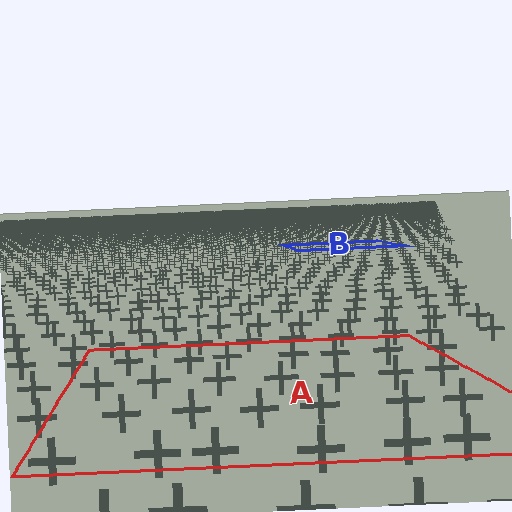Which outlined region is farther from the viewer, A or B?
Region B is farther from the viewer — the texture elements inside it appear smaller and more densely packed.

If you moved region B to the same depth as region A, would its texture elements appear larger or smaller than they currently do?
They would appear larger. At a closer depth, the same texture elements are projected at a bigger on-screen size.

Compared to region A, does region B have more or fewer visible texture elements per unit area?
Region B has more texture elements per unit area — they are packed more densely because it is farther away.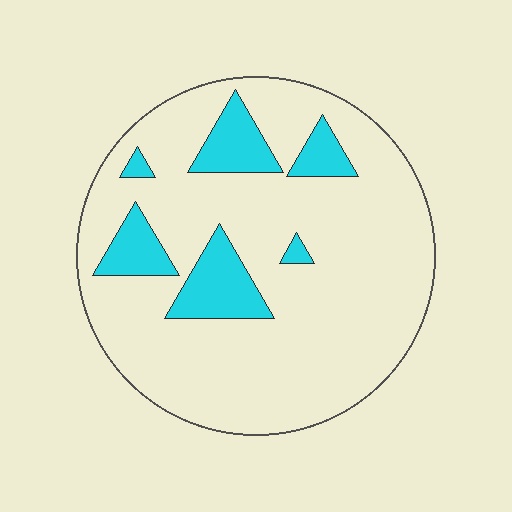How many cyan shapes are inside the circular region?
6.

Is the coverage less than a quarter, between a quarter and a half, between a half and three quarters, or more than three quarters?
Less than a quarter.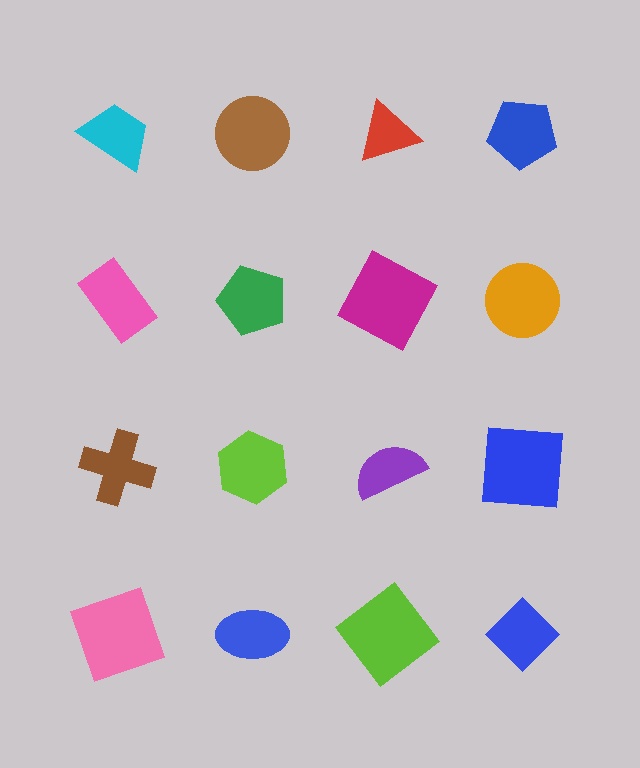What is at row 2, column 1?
A pink rectangle.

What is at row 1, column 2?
A brown circle.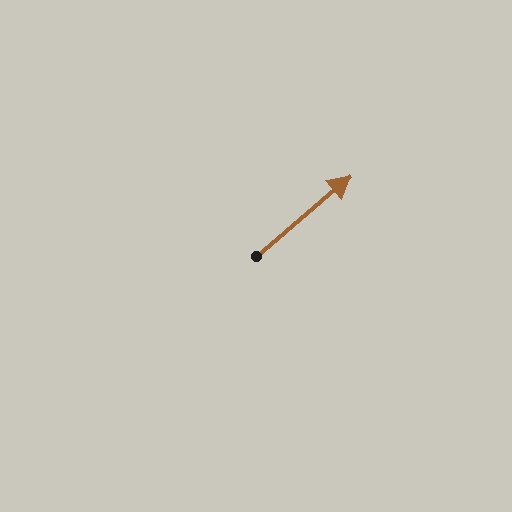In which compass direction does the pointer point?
Northeast.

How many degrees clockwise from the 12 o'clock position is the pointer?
Approximately 49 degrees.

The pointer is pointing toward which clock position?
Roughly 2 o'clock.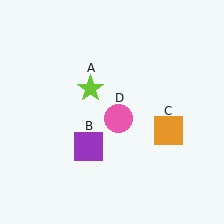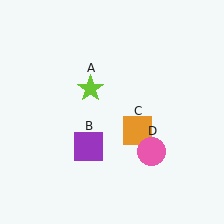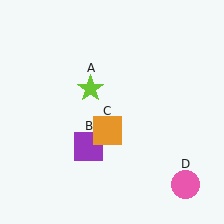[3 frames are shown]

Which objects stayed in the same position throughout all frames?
Lime star (object A) and purple square (object B) remained stationary.